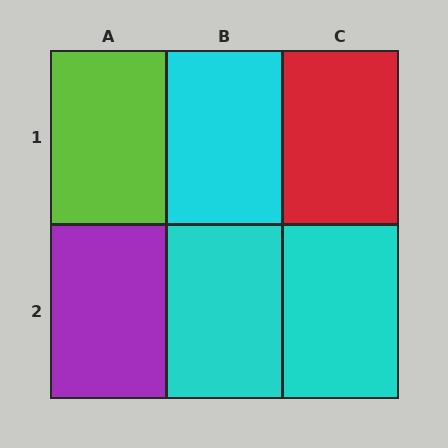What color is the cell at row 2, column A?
Purple.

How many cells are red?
1 cell is red.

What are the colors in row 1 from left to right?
Lime, cyan, red.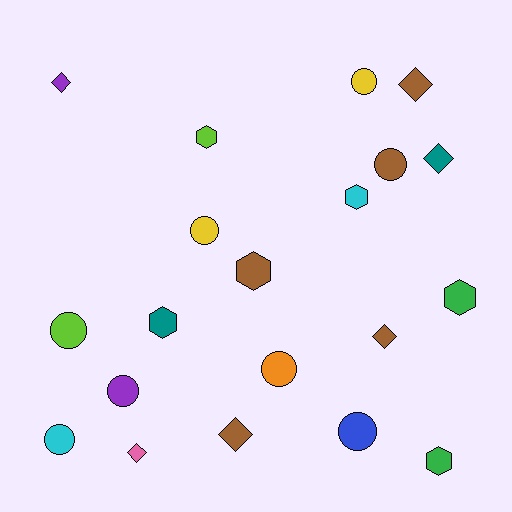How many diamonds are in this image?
There are 6 diamonds.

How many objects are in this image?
There are 20 objects.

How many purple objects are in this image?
There are 2 purple objects.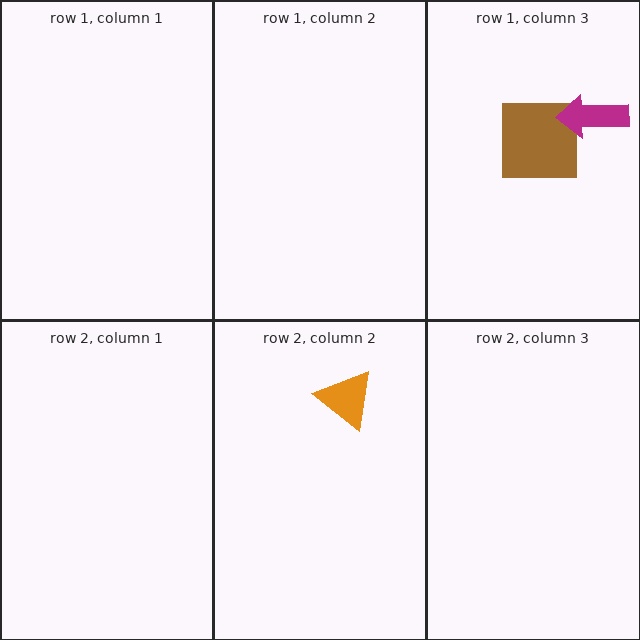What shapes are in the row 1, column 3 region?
The brown square, the magenta arrow.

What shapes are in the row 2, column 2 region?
The orange triangle.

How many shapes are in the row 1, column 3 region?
2.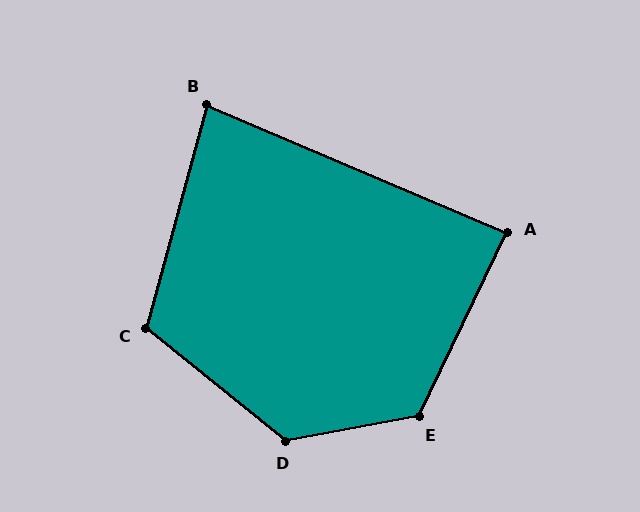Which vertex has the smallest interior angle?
B, at approximately 82 degrees.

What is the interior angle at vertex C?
Approximately 114 degrees (obtuse).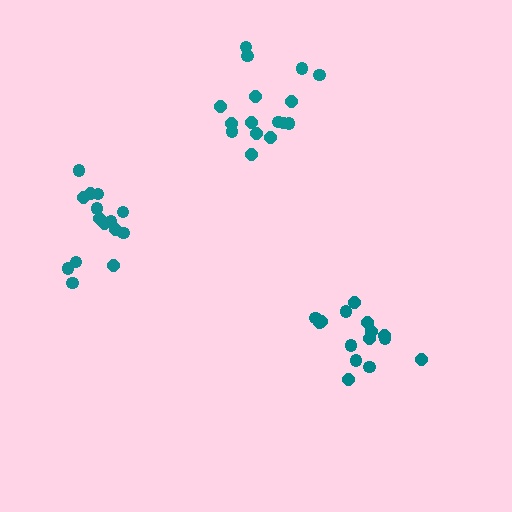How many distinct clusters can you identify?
There are 3 distinct clusters.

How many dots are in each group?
Group 1: 17 dots, Group 2: 15 dots, Group 3: 16 dots (48 total).